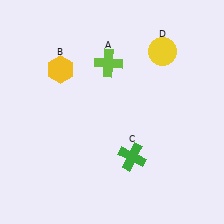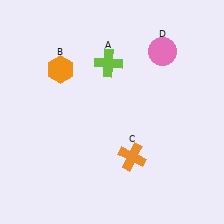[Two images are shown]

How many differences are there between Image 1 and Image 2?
There are 3 differences between the two images.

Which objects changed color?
B changed from yellow to orange. C changed from green to orange. D changed from yellow to pink.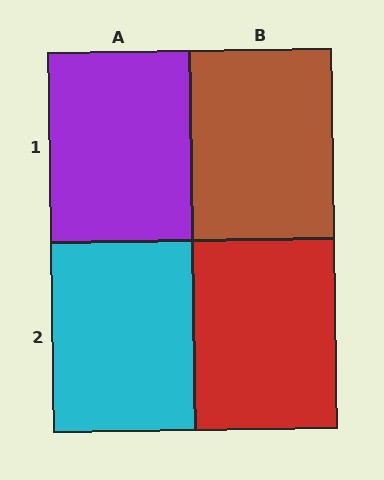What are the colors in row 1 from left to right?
Purple, brown.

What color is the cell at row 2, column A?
Cyan.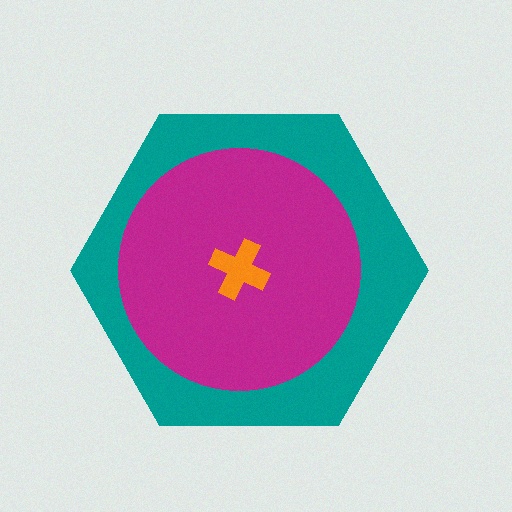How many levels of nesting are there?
3.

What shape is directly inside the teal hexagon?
The magenta circle.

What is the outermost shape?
The teal hexagon.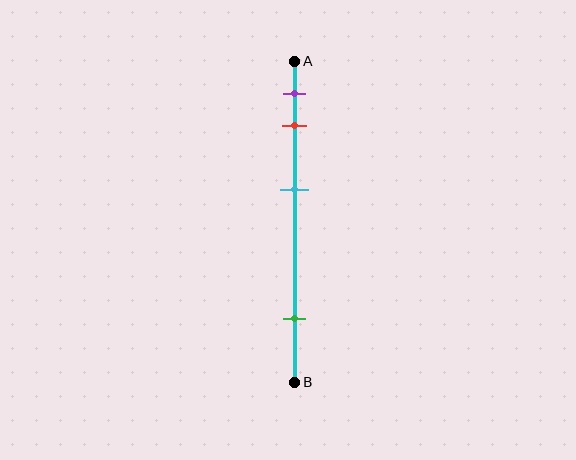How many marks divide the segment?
There are 4 marks dividing the segment.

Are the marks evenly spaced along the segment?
No, the marks are not evenly spaced.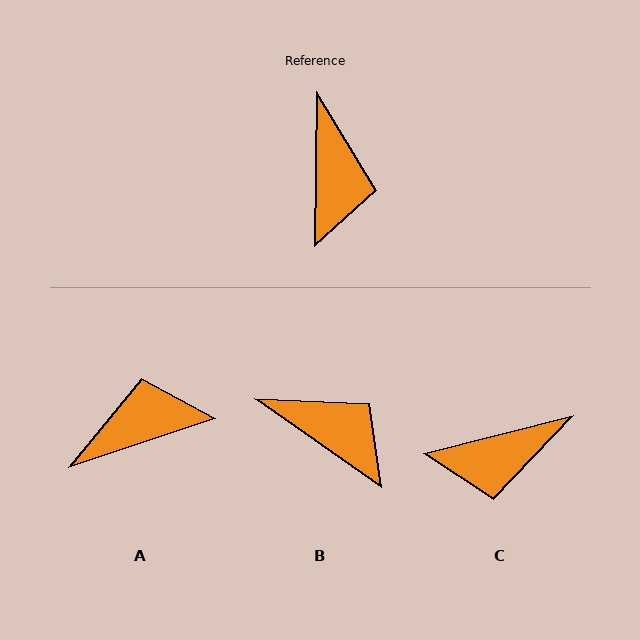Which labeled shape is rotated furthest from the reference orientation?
A, about 109 degrees away.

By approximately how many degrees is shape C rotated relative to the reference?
Approximately 75 degrees clockwise.